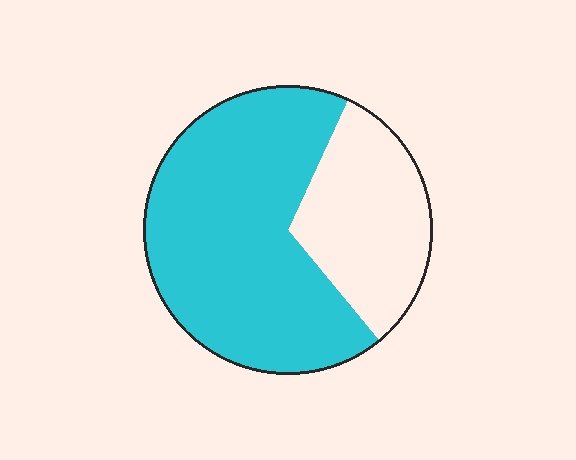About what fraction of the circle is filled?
About two thirds (2/3).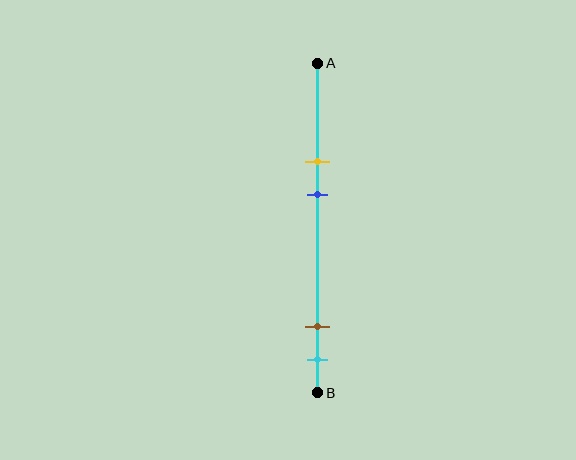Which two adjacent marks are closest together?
The brown and cyan marks are the closest adjacent pair.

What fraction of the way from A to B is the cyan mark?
The cyan mark is approximately 90% (0.9) of the way from A to B.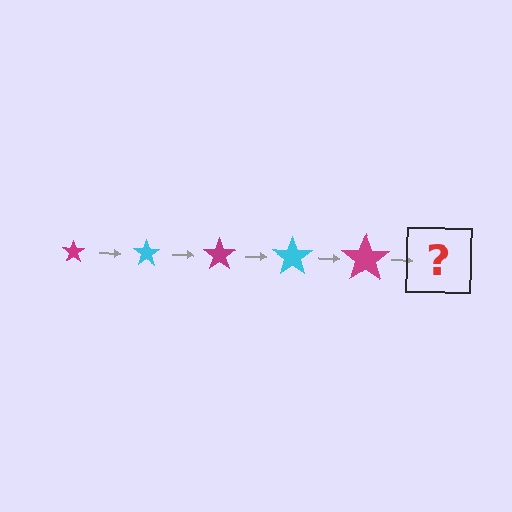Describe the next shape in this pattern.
It should be a cyan star, larger than the previous one.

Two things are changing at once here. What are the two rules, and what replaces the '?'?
The two rules are that the star grows larger each step and the color cycles through magenta and cyan. The '?' should be a cyan star, larger than the previous one.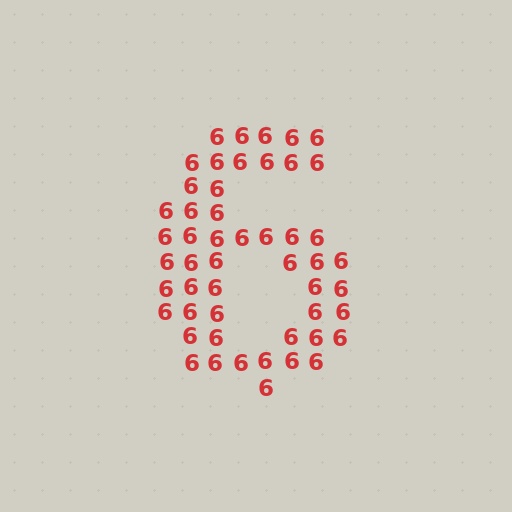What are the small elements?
The small elements are digit 6's.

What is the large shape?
The large shape is the digit 6.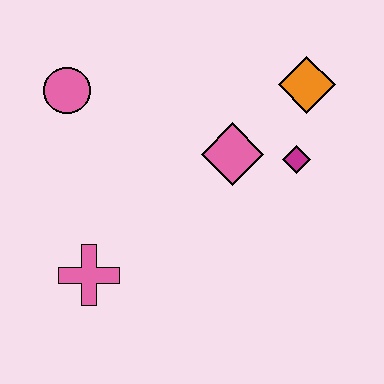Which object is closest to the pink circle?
The pink diamond is closest to the pink circle.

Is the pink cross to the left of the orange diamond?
Yes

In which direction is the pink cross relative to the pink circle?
The pink cross is below the pink circle.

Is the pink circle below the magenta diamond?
No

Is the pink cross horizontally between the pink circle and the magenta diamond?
Yes